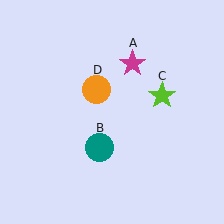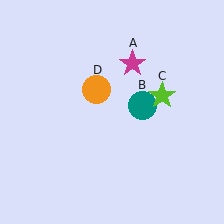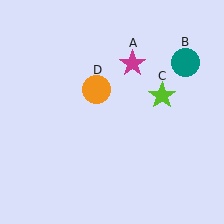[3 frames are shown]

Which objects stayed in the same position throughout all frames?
Magenta star (object A) and lime star (object C) and orange circle (object D) remained stationary.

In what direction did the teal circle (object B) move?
The teal circle (object B) moved up and to the right.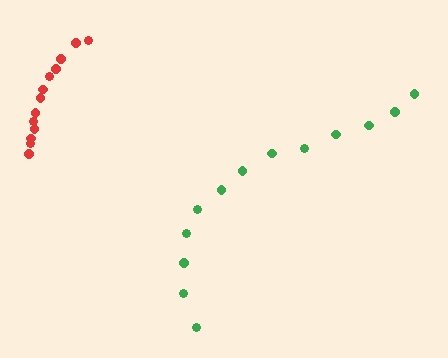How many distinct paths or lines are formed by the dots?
There are 2 distinct paths.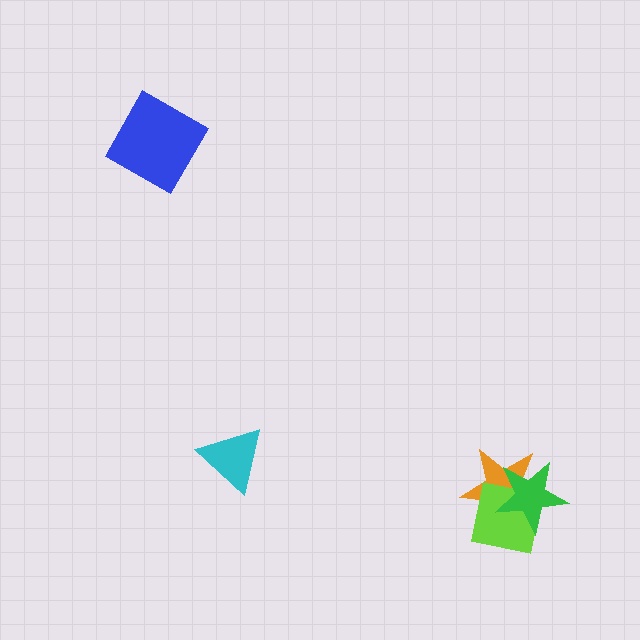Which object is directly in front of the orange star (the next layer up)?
The lime square is directly in front of the orange star.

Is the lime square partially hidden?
Yes, it is partially covered by another shape.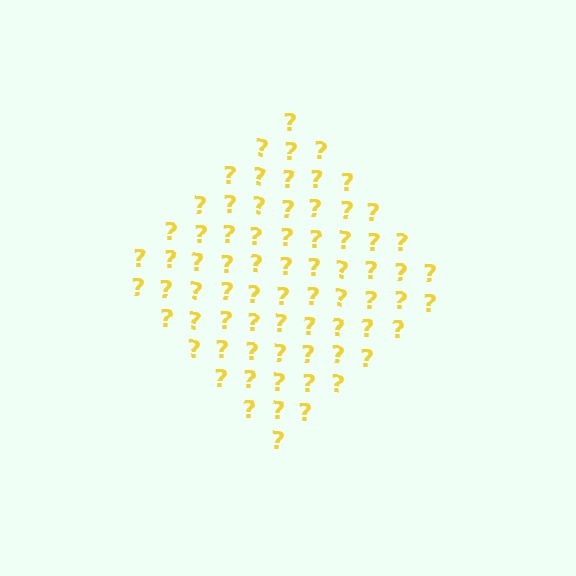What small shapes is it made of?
It is made of small question marks.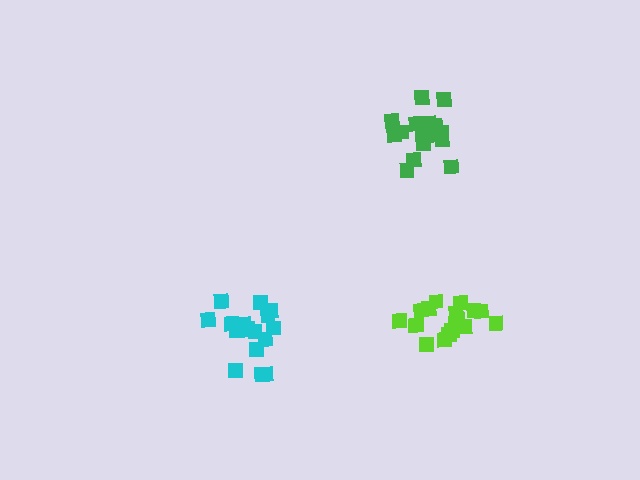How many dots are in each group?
Group 1: 18 dots, Group 2: 18 dots, Group 3: 16 dots (52 total).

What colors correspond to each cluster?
The clusters are colored: lime, green, cyan.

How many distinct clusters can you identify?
There are 3 distinct clusters.